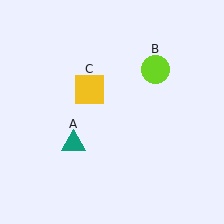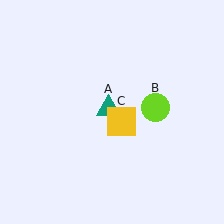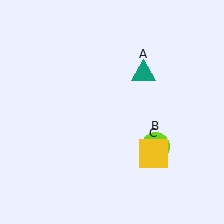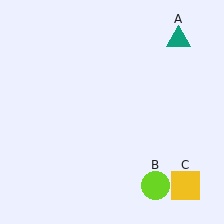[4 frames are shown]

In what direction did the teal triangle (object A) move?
The teal triangle (object A) moved up and to the right.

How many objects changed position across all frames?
3 objects changed position: teal triangle (object A), lime circle (object B), yellow square (object C).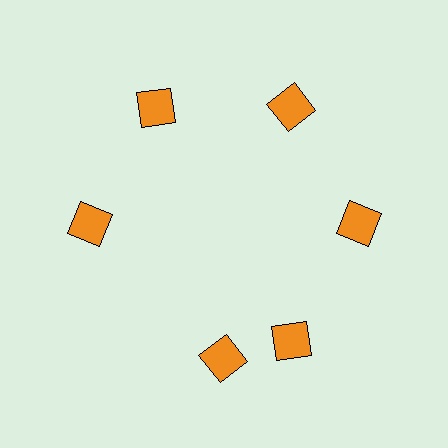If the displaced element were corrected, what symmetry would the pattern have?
It would have 6-fold rotational symmetry — the pattern would map onto itself every 60 degrees.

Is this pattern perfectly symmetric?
No. The 6 orange diamonds are arranged in a ring, but one element near the 7 o'clock position is rotated out of alignment along the ring, breaking the 6-fold rotational symmetry.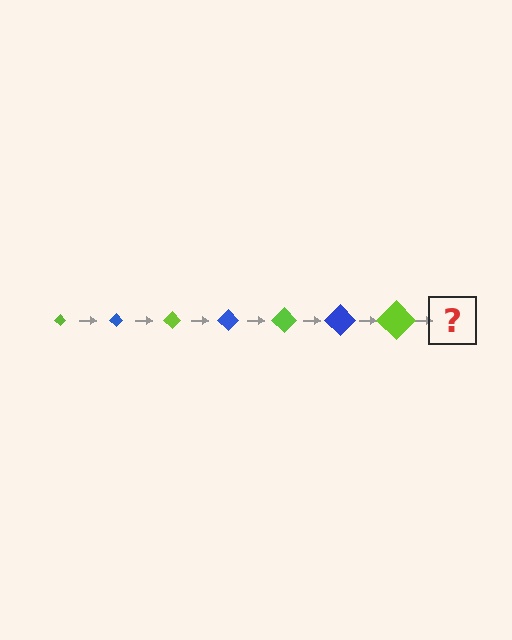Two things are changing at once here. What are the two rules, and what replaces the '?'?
The two rules are that the diamond grows larger each step and the color cycles through lime and blue. The '?' should be a blue diamond, larger than the previous one.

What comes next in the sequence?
The next element should be a blue diamond, larger than the previous one.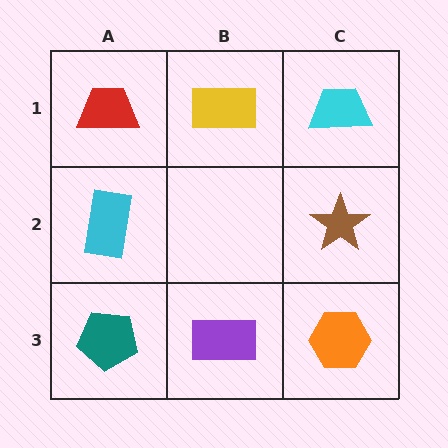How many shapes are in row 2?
2 shapes.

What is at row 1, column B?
A yellow rectangle.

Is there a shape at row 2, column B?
No, that cell is empty.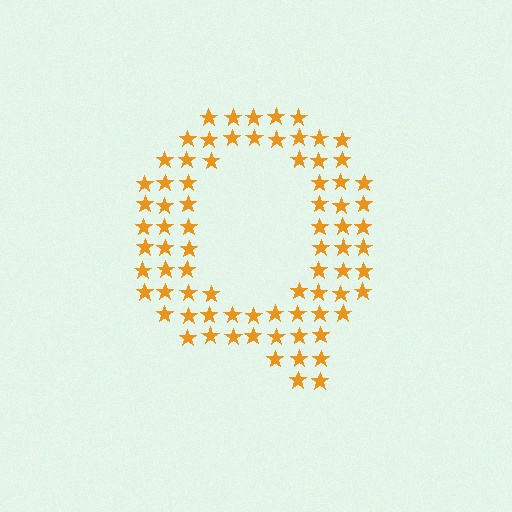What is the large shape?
The large shape is the letter Q.